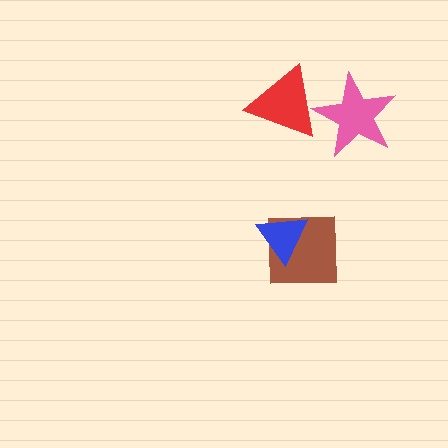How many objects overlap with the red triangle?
1 object overlaps with the red triangle.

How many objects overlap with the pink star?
1 object overlaps with the pink star.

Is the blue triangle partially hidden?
No, no other shape covers it.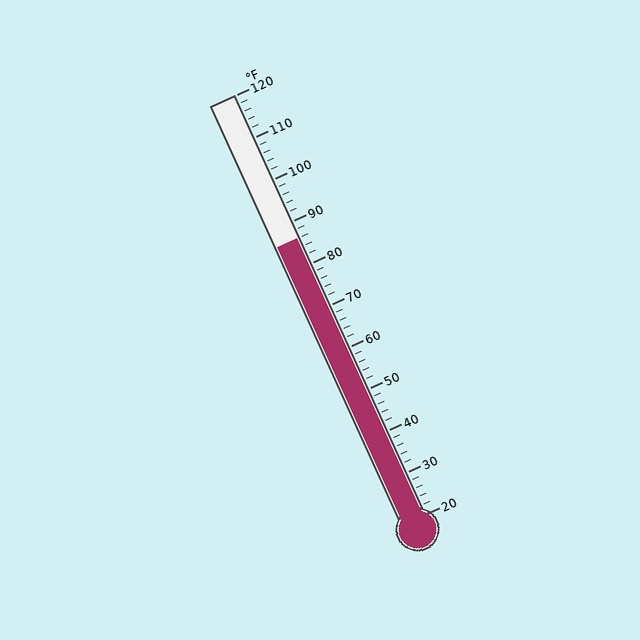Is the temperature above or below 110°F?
The temperature is below 110°F.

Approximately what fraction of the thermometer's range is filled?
The thermometer is filled to approximately 65% of its range.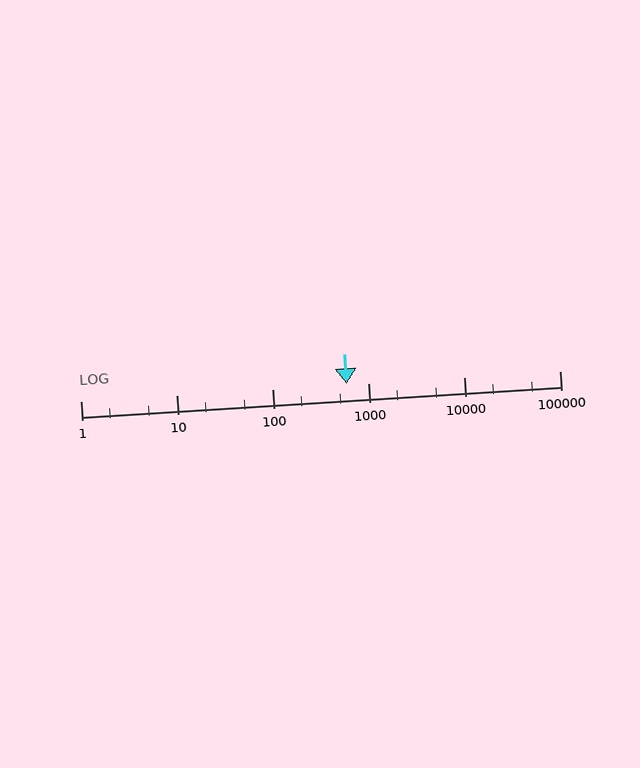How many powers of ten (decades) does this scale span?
The scale spans 5 decades, from 1 to 100000.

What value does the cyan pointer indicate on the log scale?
The pointer indicates approximately 600.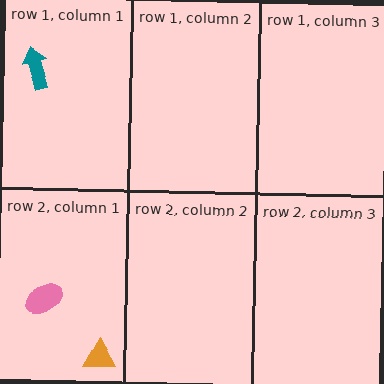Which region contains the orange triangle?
The row 2, column 1 region.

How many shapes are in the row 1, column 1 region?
1.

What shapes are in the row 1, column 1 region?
The teal arrow.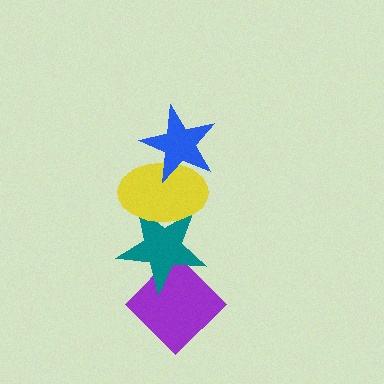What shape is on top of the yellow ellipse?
The blue star is on top of the yellow ellipse.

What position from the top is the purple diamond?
The purple diamond is 4th from the top.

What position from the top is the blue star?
The blue star is 1st from the top.